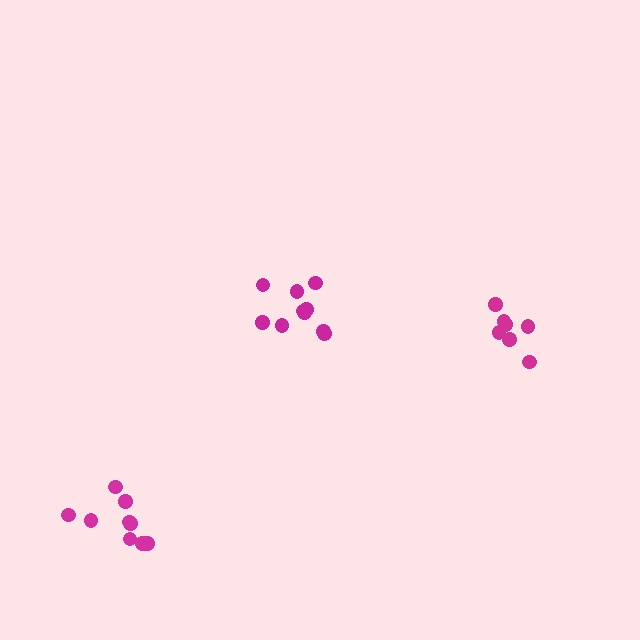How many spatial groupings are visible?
There are 3 spatial groupings.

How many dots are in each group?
Group 1: 10 dots, Group 2: 7 dots, Group 3: 9 dots (26 total).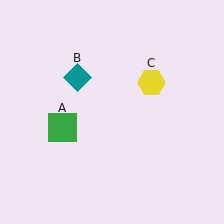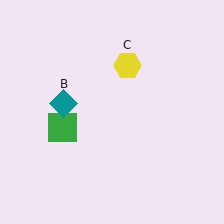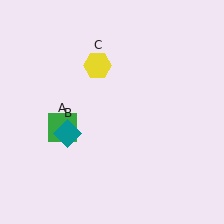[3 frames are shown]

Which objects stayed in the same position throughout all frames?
Green square (object A) remained stationary.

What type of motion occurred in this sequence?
The teal diamond (object B), yellow hexagon (object C) rotated counterclockwise around the center of the scene.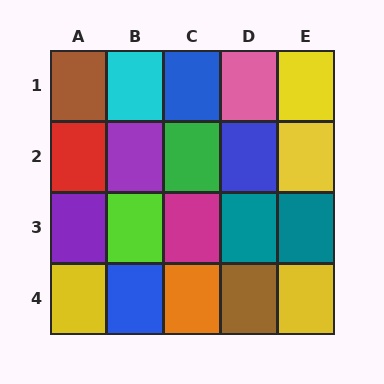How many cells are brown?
2 cells are brown.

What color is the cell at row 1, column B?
Cyan.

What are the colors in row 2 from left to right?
Red, purple, green, blue, yellow.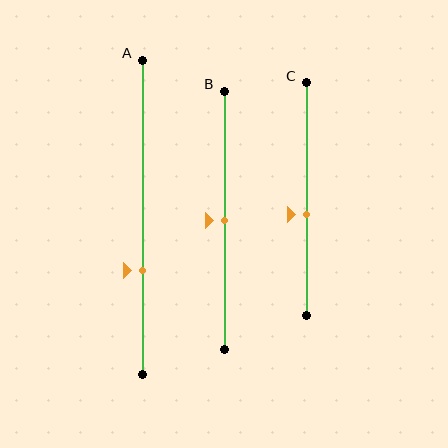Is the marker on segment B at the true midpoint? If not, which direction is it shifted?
Yes, the marker on segment B is at the true midpoint.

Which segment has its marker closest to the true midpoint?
Segment B has its marker closest to the true midpoint.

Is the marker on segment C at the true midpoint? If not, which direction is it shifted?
No, the marker on segment C is shifted downward by about 7% of the segment length.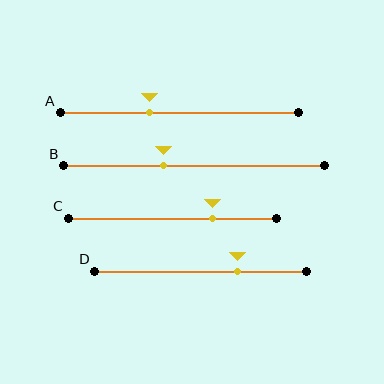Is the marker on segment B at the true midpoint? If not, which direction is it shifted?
No, the marker on segment B is shifted to the left by about 12% of the segment length.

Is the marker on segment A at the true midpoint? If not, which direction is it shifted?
No, the marker on segment A is shifted to the left by about 12% of the segment length.